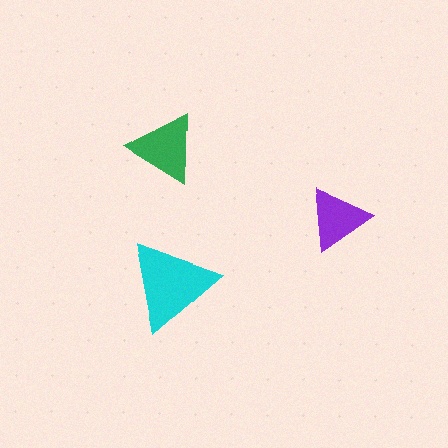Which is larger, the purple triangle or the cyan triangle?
The cyan one.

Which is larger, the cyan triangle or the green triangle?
The cyan one.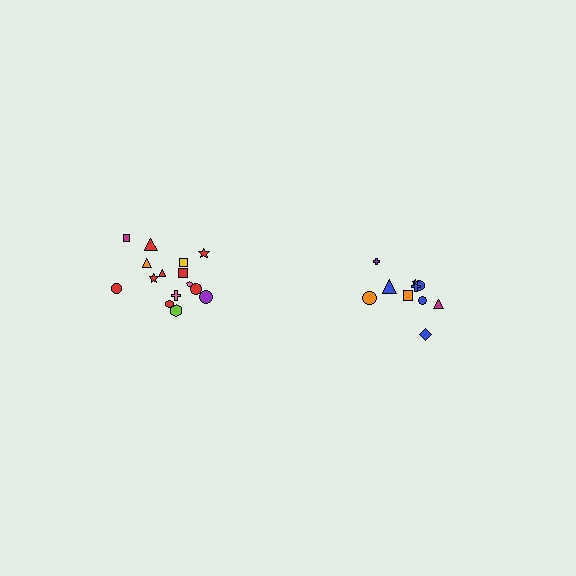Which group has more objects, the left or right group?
The left group.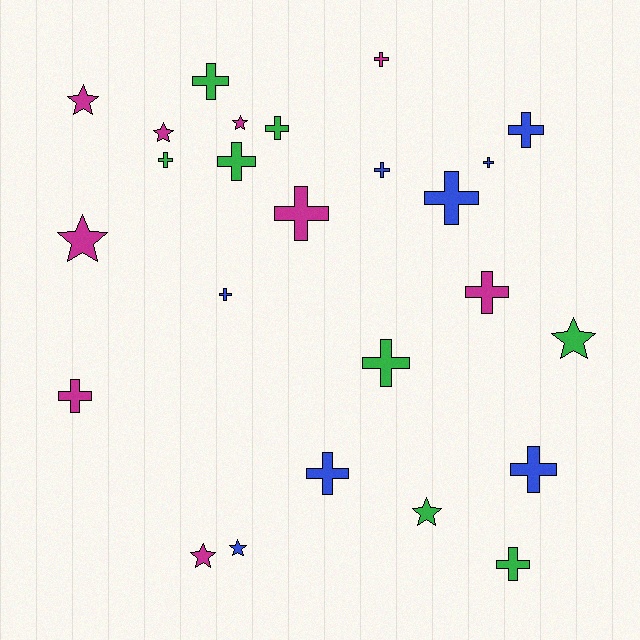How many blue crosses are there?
There are 7 blue crosses.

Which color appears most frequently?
Magenta, with 9 objects.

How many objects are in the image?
There are 25 objects.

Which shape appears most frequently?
Cross, with 17 objects.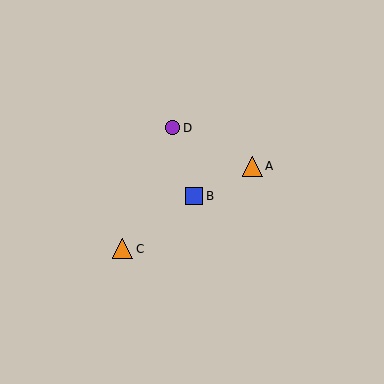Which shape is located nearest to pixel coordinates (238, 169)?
The orange triangle (labeled A) at (252, 166) is nearest to that location.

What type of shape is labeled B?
Shape B is a blue square.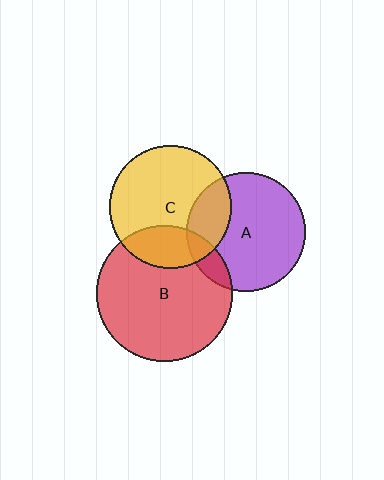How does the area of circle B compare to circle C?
Approximately 1.2 times.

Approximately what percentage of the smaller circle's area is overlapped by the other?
Approximately 25%.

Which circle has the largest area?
Circle B (red).